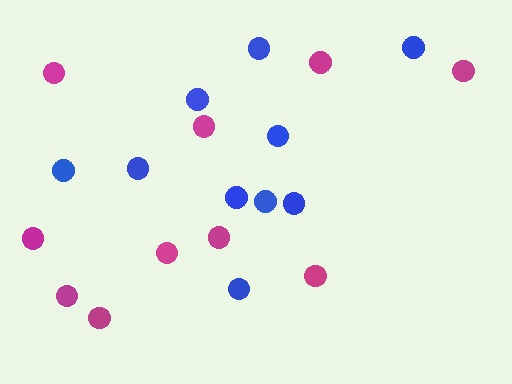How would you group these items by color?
There are 2 groups: one group of blue circles (10) and one group of magenta circles (10).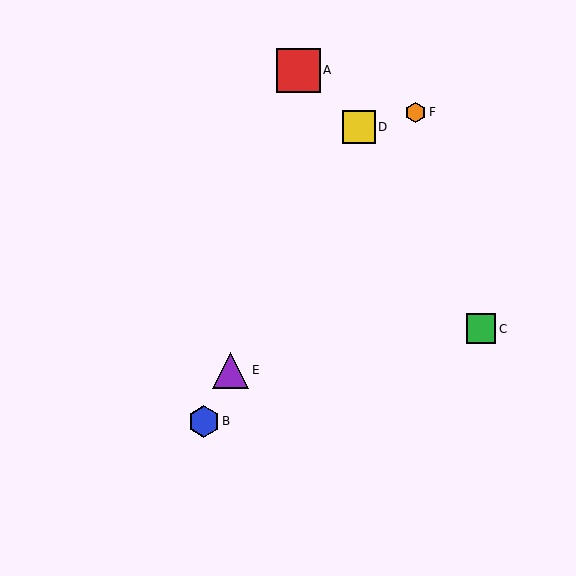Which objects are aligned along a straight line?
Objects B, D, E are aligned along a straight line.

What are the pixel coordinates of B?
Object B is at (204, 421).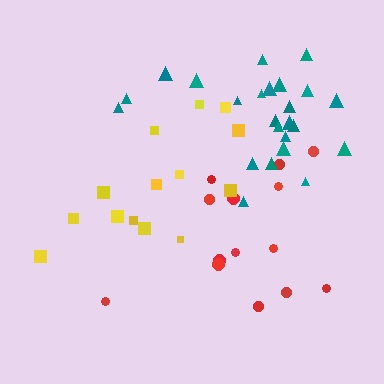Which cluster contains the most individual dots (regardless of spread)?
Teal (24).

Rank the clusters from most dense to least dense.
teal, yellow, red.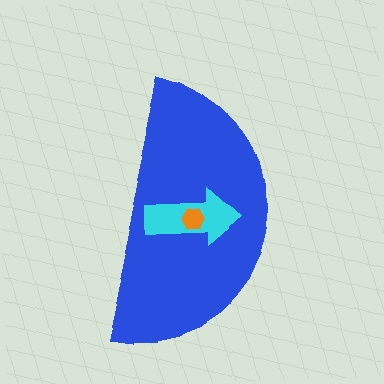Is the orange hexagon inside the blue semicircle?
Yes.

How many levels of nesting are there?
3.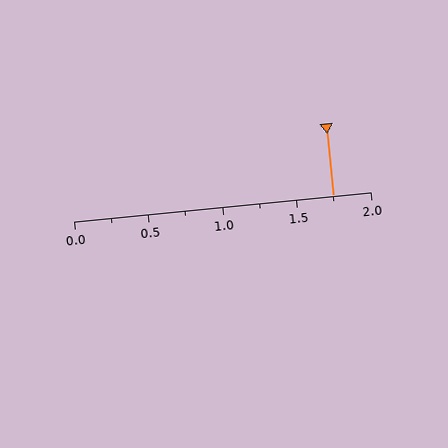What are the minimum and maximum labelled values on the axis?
The axis runs from 0.0 to 2.0.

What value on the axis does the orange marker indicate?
The marker indicates approximately 1.75.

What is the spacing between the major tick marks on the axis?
The major ticks are spaced 0.5 apart.